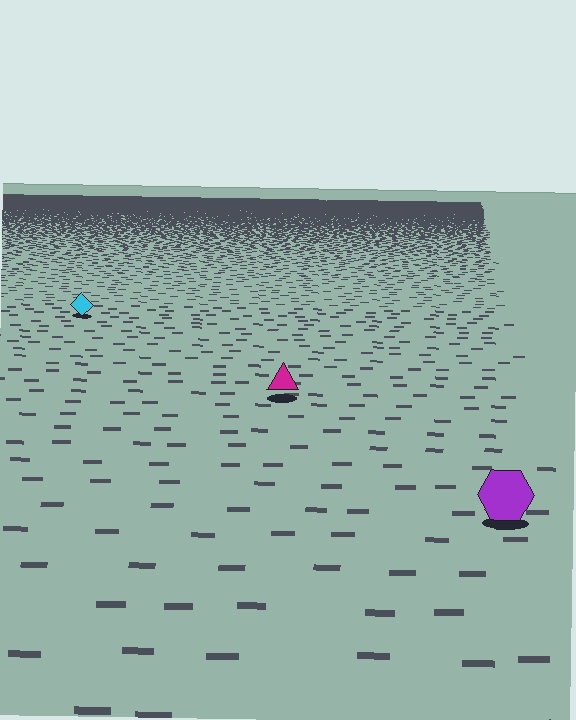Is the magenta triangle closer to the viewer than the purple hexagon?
No. The purple hexagon is closer — you can tell from the texture gradient: the ground texture is coarser near it.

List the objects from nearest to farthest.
From nearest to farthest: the purple hexagon, the magenta triangle, the cyan diamond.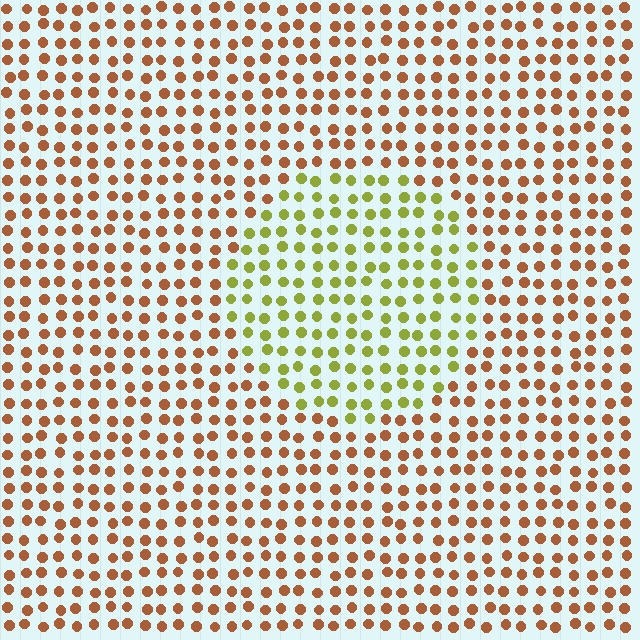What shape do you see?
I see a circle.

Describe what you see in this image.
The image is filled with small brown elements in a uniform arrangement. A circle-shaped region is visible where the elements are tinted to a slightly different hue, forming a subtle color boundary.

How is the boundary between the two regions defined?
The boundary is defined purely by a slight shift in hue (about 54 degrees). Spacing, size, and orientation are identical on both sides.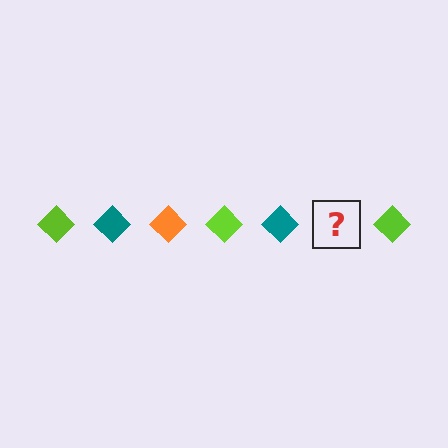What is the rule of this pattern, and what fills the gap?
The rule is that the pattern cycles through lime, teal, orange diamonds. The gap should be filled with an orange diamond.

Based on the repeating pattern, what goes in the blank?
The blank should be an orange diamond.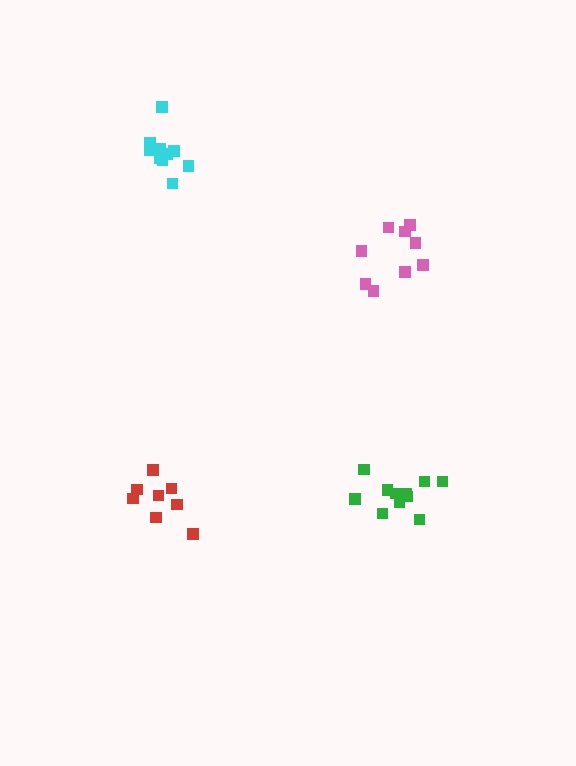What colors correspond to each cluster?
The clusters are colored: green, cyan, red, pink.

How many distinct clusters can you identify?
There are 4 distinct clusters.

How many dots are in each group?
Group 1: 11 dots, Group 2: 10 dots, Group 3: 8 dots, Group 4: 9 dots (38 total).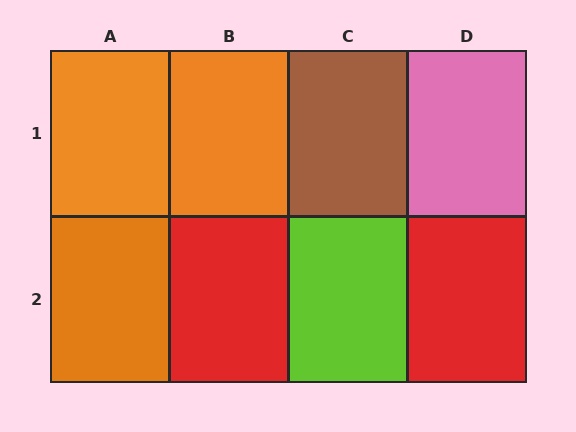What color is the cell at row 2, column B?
Red.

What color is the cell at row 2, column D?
Red.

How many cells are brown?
1 cell is brown.